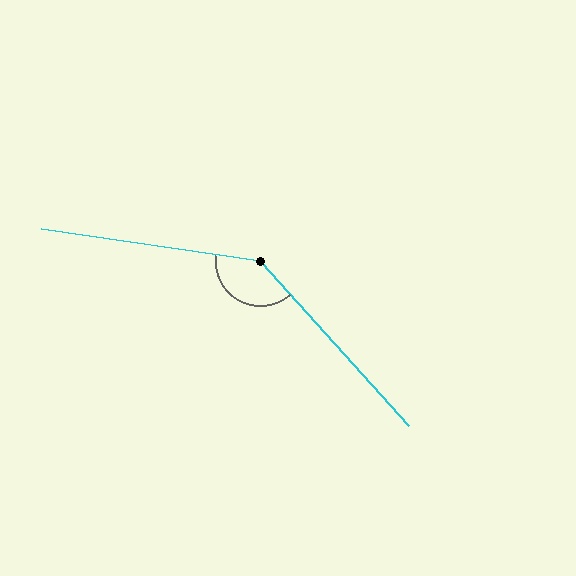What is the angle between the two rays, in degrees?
Approximately 140 degrees.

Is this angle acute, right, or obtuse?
It is obtuse.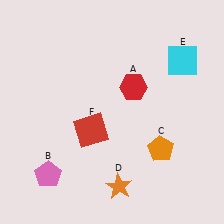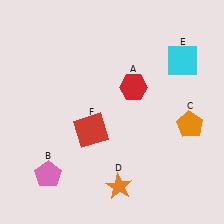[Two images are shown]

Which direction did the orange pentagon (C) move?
The orange pentagon (C) moved right.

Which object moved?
The orange pentagon (C) moved right.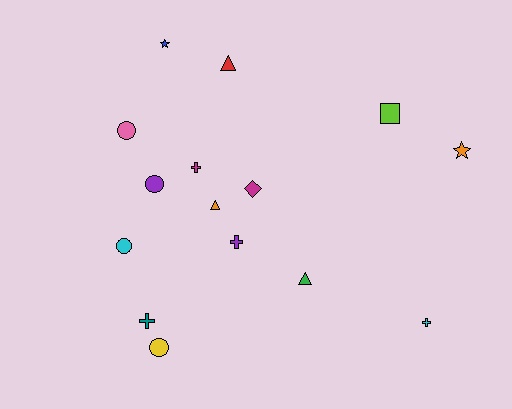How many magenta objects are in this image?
There are 2 magenta objects.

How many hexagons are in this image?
There are no hexagons.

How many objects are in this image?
There are 15 objects.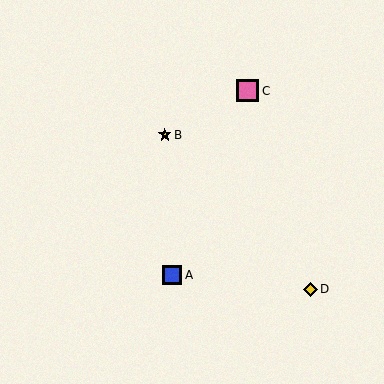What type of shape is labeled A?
Shape A is a blue square.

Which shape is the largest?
The pink square (labeled C) is the largest.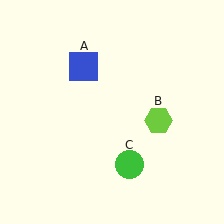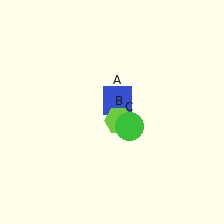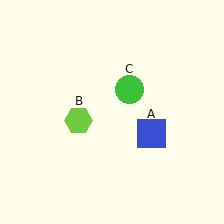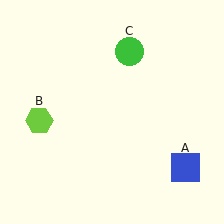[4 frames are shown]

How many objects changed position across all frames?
3 objects changed position: blue square (object A), lime hexagon (object B), green circle (object C).